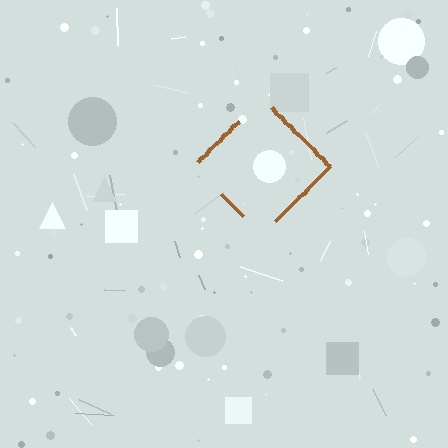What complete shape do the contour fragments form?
The contour fragments form a diamond.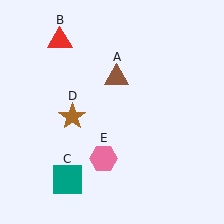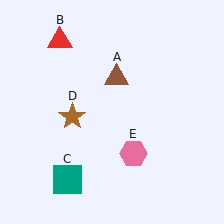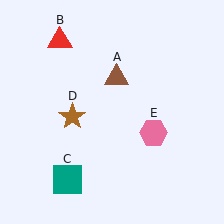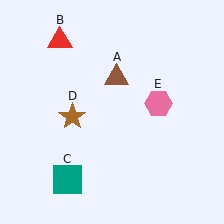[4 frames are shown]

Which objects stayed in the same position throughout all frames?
Brown triangle (object A) and red triangle (object B) and teal square (object C) and brown star (object D) remained stationary.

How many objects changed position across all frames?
1 object changed position: pink hexagon (object E).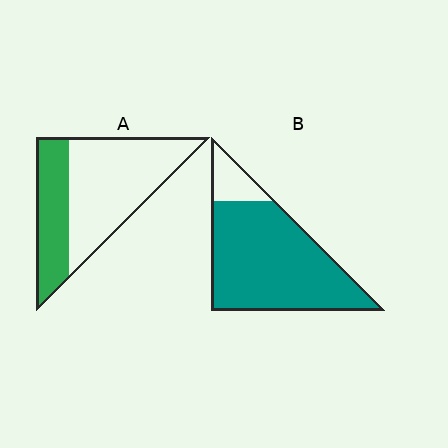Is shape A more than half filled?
No.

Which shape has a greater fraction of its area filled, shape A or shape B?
Shape B.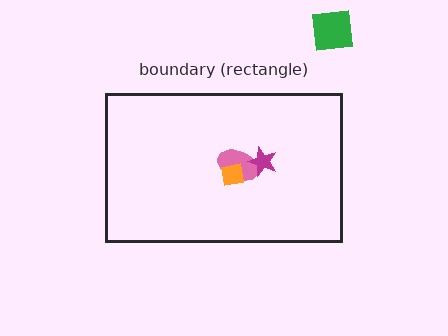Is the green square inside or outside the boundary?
Outside.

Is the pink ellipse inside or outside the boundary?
Inside.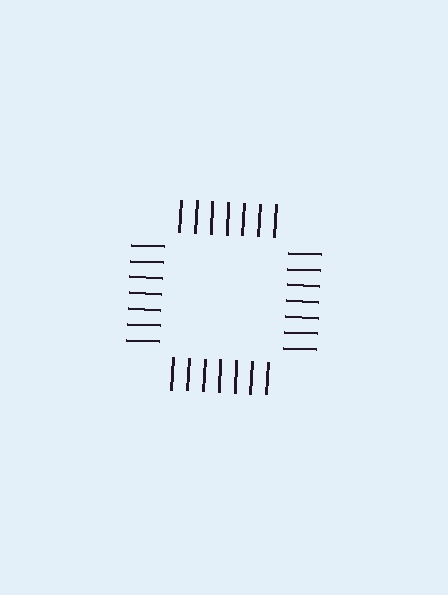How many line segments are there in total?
28 — 7 along each of the 4 edges.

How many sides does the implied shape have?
4 sides — the line-ends trace a square.